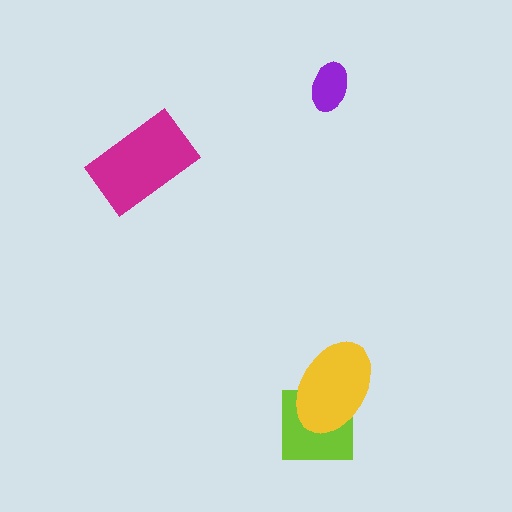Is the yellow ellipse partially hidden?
No, no other shape covers it.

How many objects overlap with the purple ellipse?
0 objects overlap with the purple ellipse.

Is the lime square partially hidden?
Yes, it is partially covered by another shape.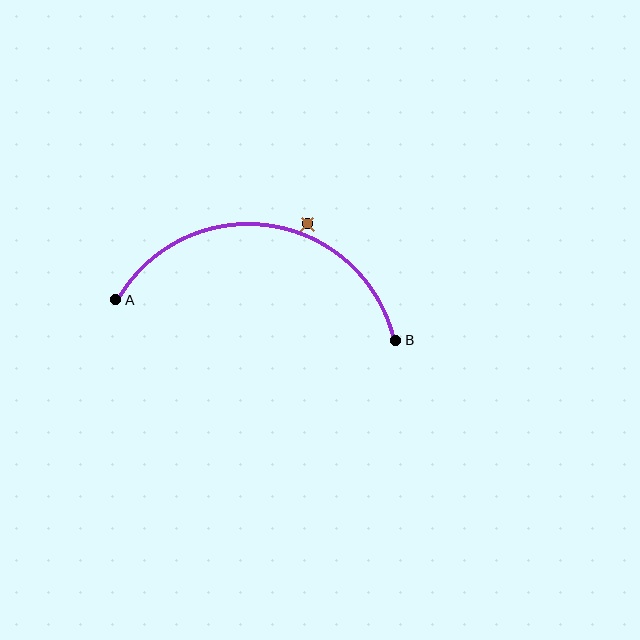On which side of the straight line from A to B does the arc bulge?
The arc bulges above the straight line connecting A and B.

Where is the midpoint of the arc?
The arc midpoint is the point on the curve farthest from the straight line joining A and B. It sits above that line.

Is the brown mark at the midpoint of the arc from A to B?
No — the brown mark does not lie on the arc at all. It sits slightly outside the curve.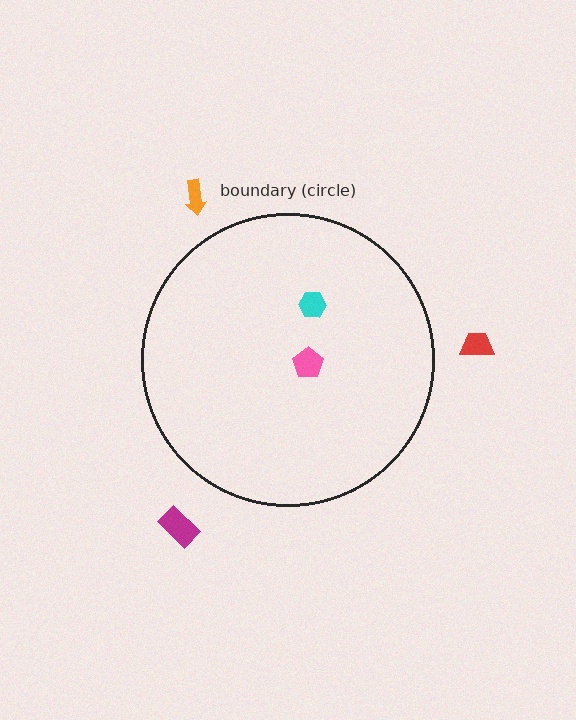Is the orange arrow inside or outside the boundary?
Outside.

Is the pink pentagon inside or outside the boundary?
Inside.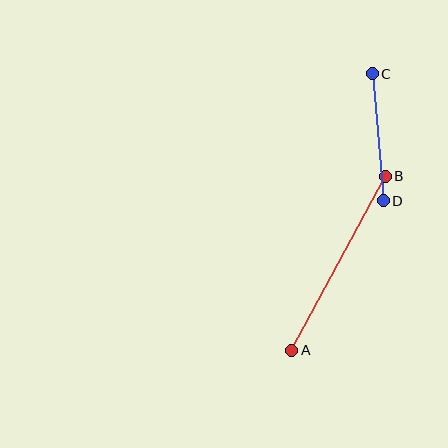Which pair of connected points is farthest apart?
Points A and B are farthest apart.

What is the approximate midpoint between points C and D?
The midpoint is at approximately (378, 137) pixels.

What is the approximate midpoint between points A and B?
The midpoint is at approximately (338, 263) pixels.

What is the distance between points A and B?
The distance is approximately 198 pixels.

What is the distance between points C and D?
The distance is approximately 128 pixels.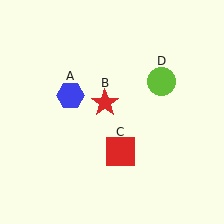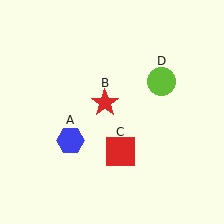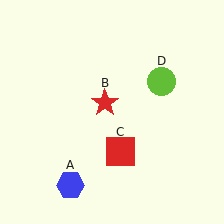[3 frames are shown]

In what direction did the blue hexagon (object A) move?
The blue hexagon (object A) moved down.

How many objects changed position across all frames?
1 object changed position: blue hexagon (object A).